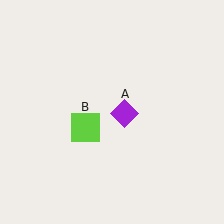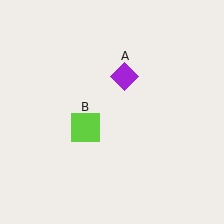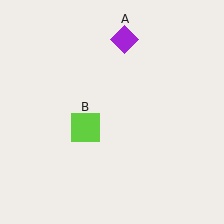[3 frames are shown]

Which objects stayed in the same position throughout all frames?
Lime square (object B) remained stationary.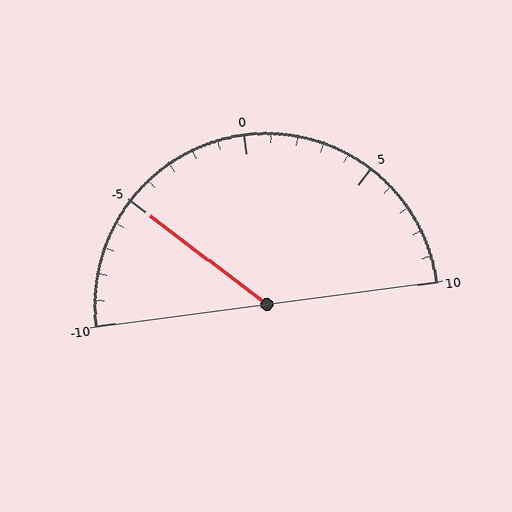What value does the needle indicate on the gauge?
The needle indicates approximately -5.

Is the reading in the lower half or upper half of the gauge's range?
The reading is in the lower half of the range (-10 to 10).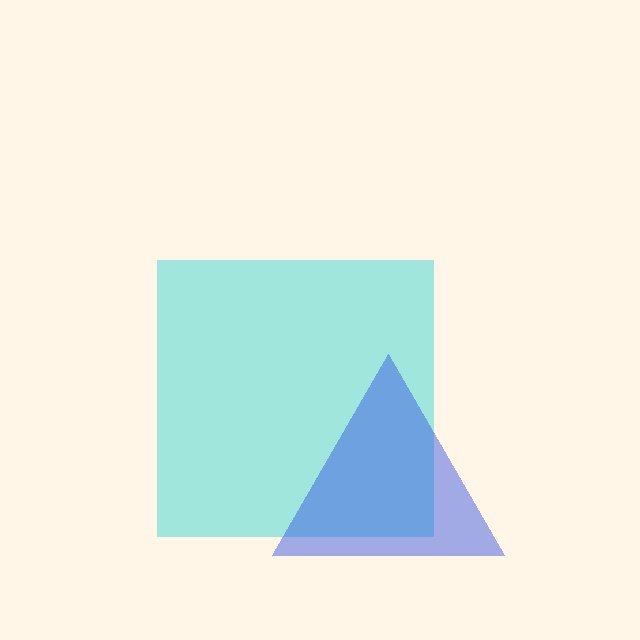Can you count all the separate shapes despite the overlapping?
Yes, there are 2 separate shapes.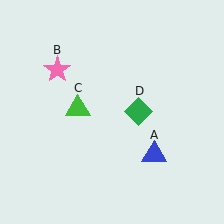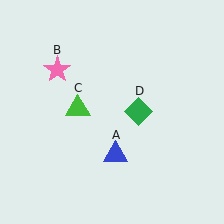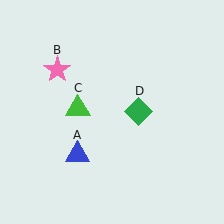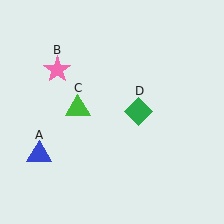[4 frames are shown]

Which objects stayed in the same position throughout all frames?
Pink star (object B) and green triangle (object C) and green diamond (object D) remained stationary.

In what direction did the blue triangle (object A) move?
The blue triangle (object A) moved left.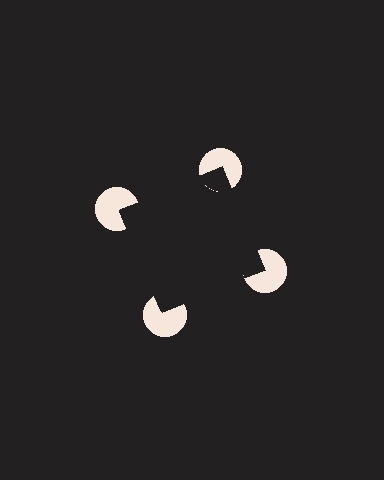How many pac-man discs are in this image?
There are 4 — one at each vertex of the illusory square.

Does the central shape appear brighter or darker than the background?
It typically appears slightly darker than the background, even though no actual brightness change is drawn.